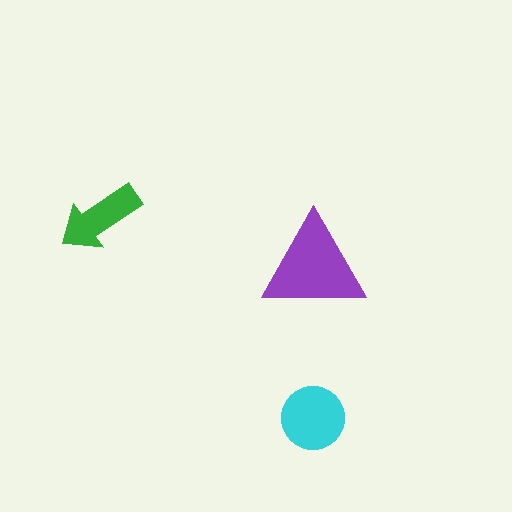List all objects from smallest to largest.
The green arrow, the cyan circle, the purple triangle.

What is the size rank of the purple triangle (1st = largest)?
1st.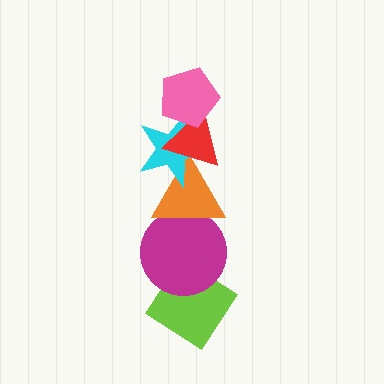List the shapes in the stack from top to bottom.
From top to bottom: the pink pentagon, the red triangle, the cyan star, the orange triangle, the magenta circle, the lime diamond.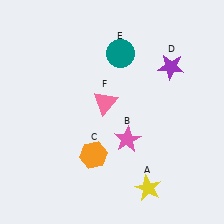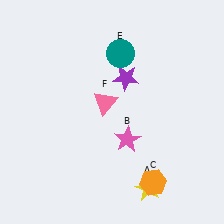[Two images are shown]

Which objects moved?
The objects that moved are: the orange hexagon (C), the purple star (D).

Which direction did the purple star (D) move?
The purple star (D) moved left.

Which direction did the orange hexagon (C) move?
The orange hexagon (C) moved right.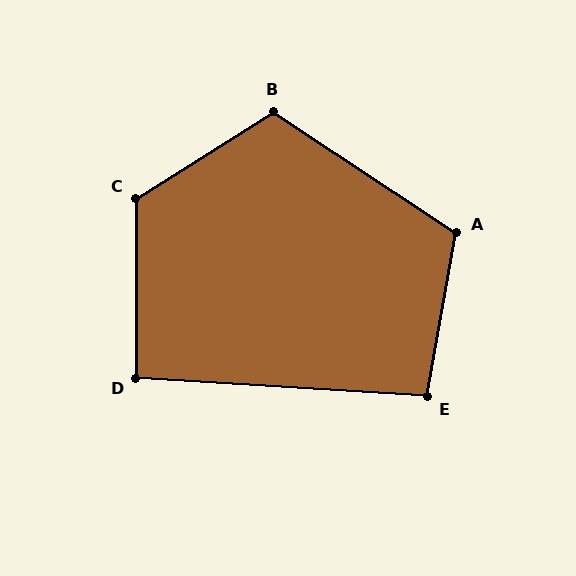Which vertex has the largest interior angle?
C, at approximately 122 degrees.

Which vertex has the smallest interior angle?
D, at approximately 94 degrees.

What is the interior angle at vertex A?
Approximately 114 degrees (obtuse).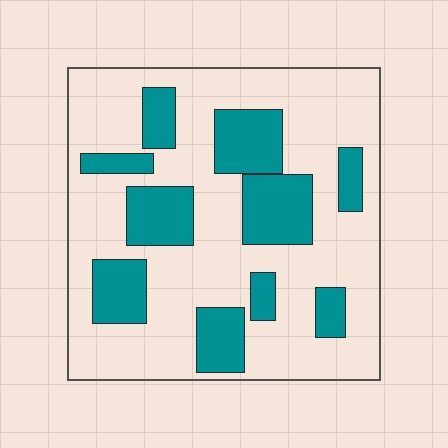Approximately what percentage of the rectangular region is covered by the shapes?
Approximately 30%.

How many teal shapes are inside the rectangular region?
10.